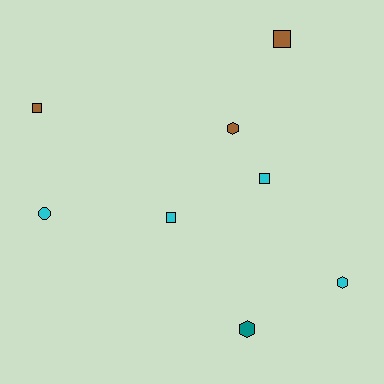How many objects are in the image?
There are 8 objects.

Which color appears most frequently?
Cyan, with 4 objects.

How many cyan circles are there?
There is 1 cyan circle.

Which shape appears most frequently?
Square, with 4 objects.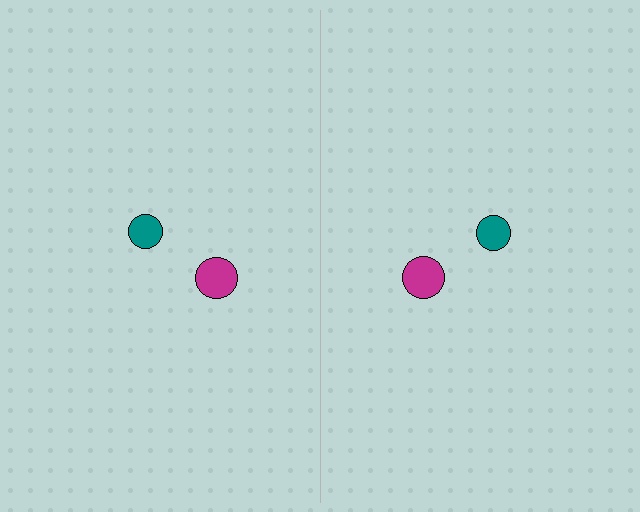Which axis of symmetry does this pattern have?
The pattern has a vertical axis of symmetry running through the center of the image.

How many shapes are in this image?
There are 4 shapes in this image.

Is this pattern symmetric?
Yes, this pattern has bilateral (reflection) symmetry.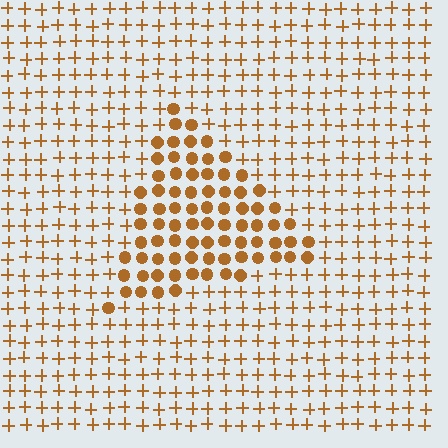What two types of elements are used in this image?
The image uses circles inside the triangle region and plus signs outside it.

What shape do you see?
I see a triangle.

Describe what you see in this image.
The image is filled with small brown elements arranged in a uniform grid. A triangle-shaped region contains circles, while the surrounding area contains plus signs. The boundary is defined purely by the change in element shape.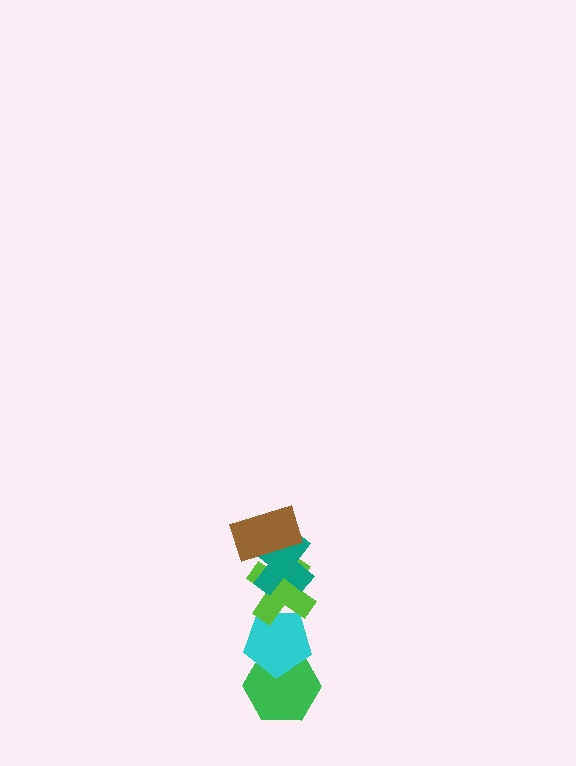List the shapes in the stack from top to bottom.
From top to bottom: the brown rectangle, the teal cross, the lime cross, the cyan pentagon, the green hexagon.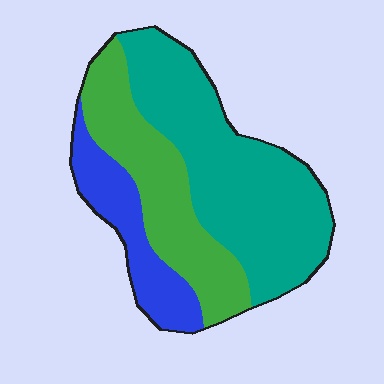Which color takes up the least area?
Blue, at roughly 20%.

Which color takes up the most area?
Teal, at roughly 50%.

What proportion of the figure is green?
Green takes up between a quarter and a half of the figure.